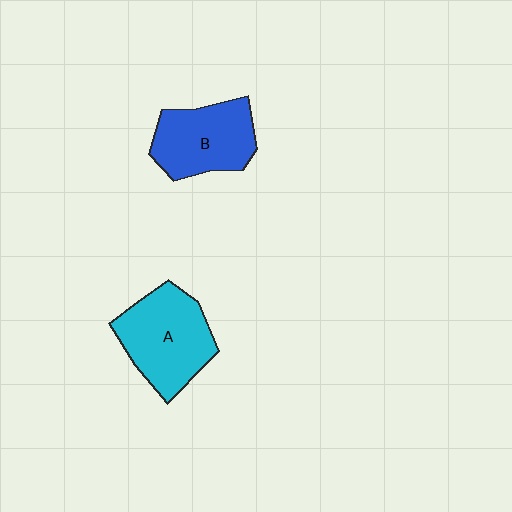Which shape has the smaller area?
Shape B (blue).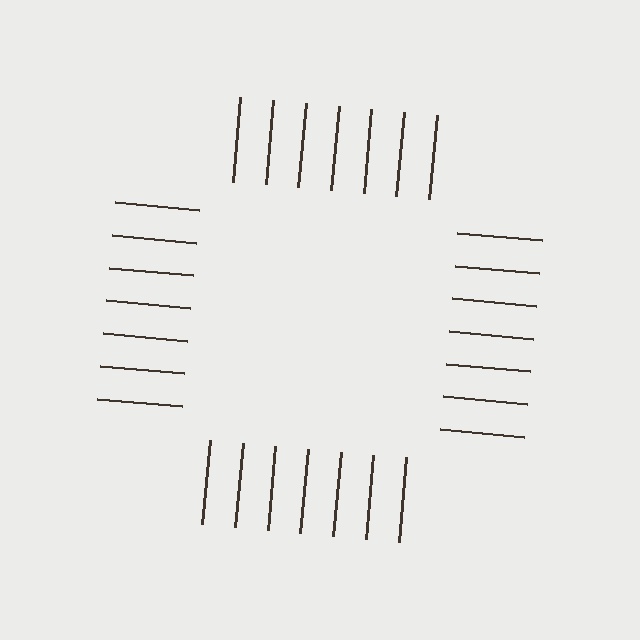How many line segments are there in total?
28 — 7 along each of the 4 edges.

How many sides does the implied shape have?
4 sides — the line-ends trace a square.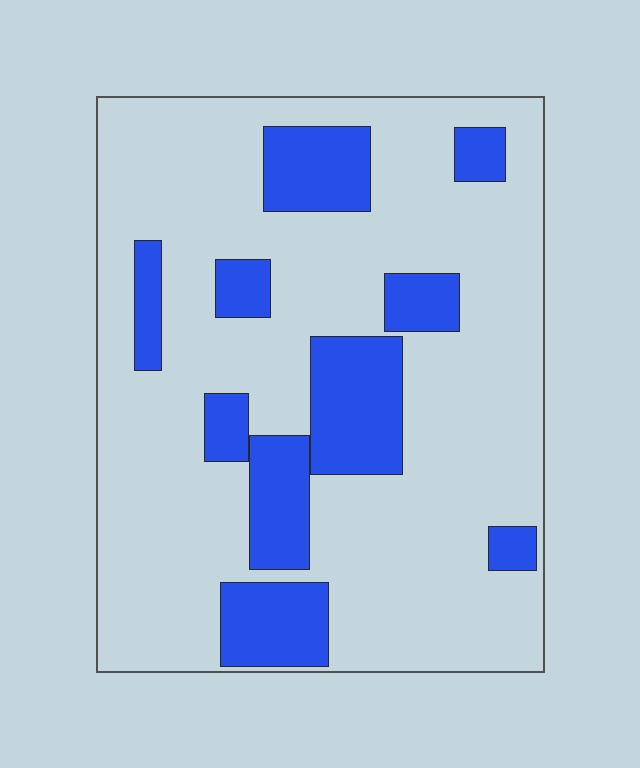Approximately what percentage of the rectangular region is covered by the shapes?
Approximately 25%.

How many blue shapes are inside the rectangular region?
10.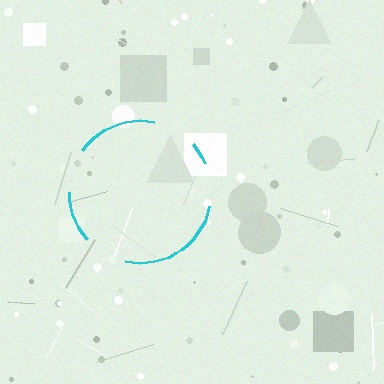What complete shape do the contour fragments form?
The contour fragments form a circle.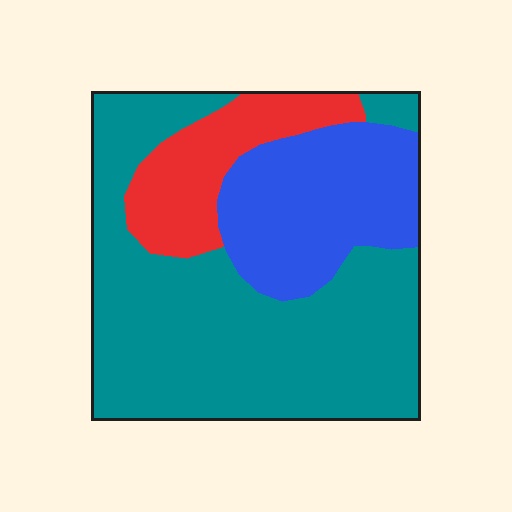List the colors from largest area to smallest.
From largest to smallest: teal, blue, red.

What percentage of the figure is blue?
Blue takes up about one quarter (1/4) of the figure.